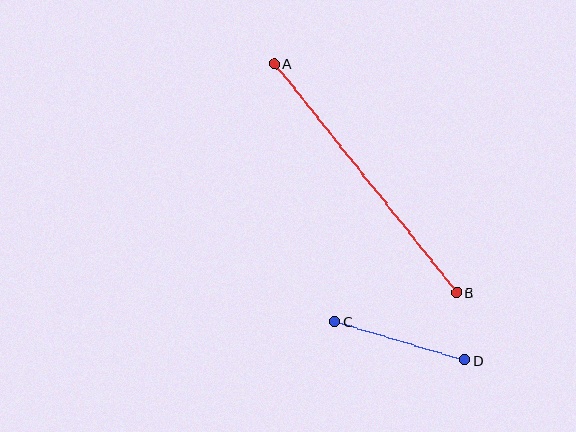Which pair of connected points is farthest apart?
Points A and B are farthest apart.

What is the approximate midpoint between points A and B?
The midpoint is at approximately (365, 178) pixels.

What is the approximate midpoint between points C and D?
The midpoint is at approximately (400, 341) pixels.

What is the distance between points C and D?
The distance is approximately 136 pixels.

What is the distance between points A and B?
The distance is approximately 293 pixels.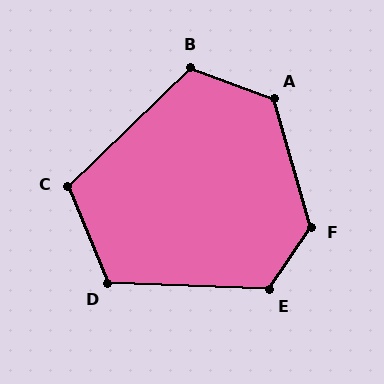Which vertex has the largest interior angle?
F, at approximately 130 degrees.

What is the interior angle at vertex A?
Approximately 127 degrees (obtuse).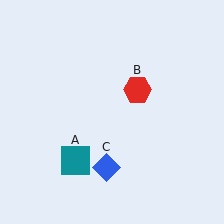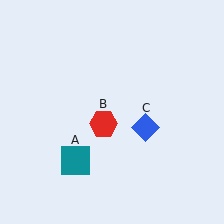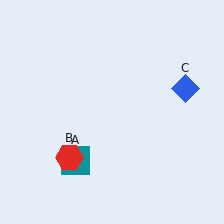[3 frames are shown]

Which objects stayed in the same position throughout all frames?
Teal square (object A) remained stationary.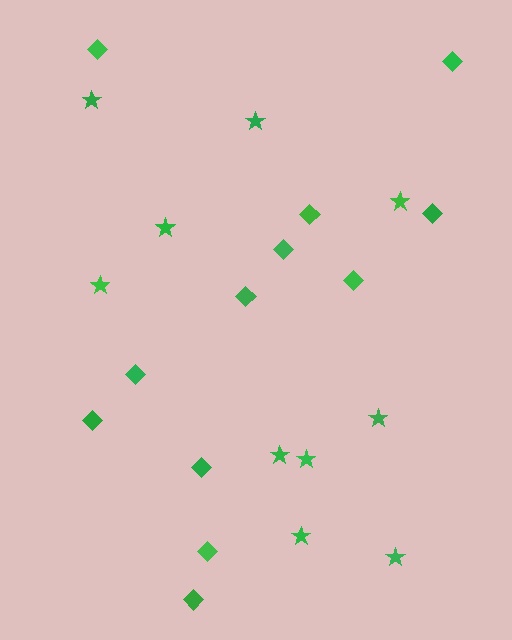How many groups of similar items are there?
There are 2 groups: one group of stars (10) and one group of diamonds (12).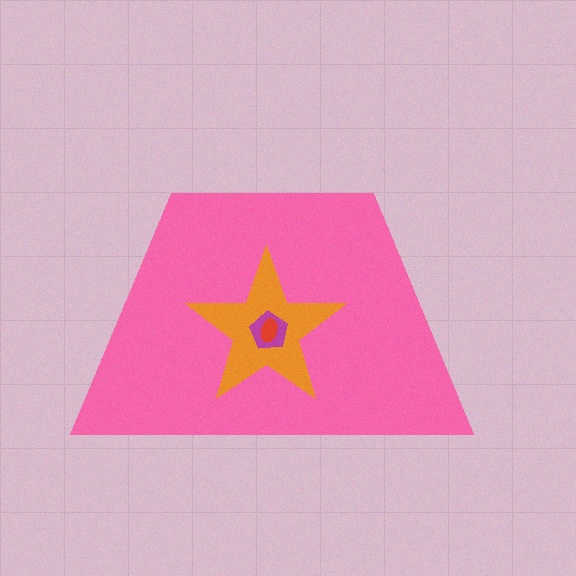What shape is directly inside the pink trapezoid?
The orange star.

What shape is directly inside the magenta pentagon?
The red ellipse.